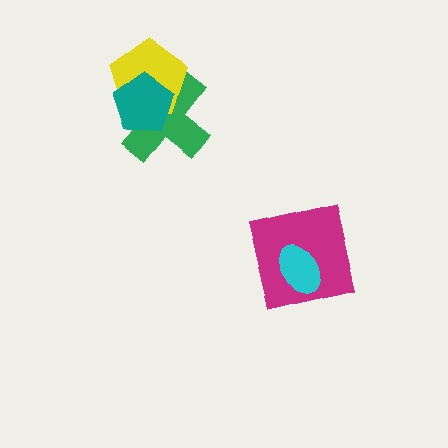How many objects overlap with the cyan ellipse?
1 object overlaps with the cyan ellipse.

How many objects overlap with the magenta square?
1 object overlaps with the magenta square.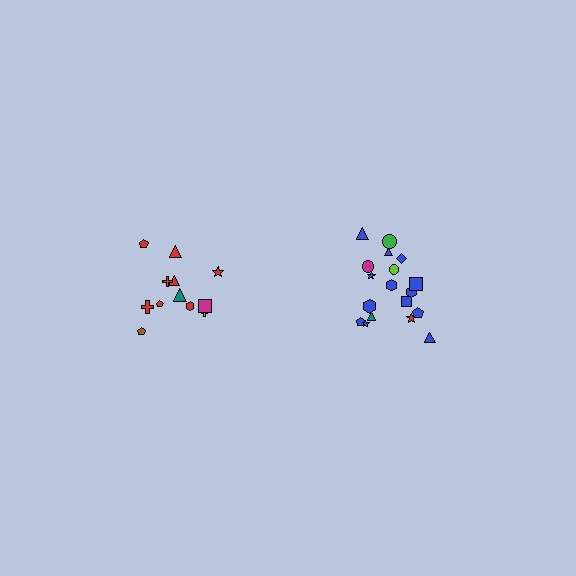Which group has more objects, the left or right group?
The right group.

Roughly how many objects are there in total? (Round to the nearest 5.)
Roughly 30 objects in total.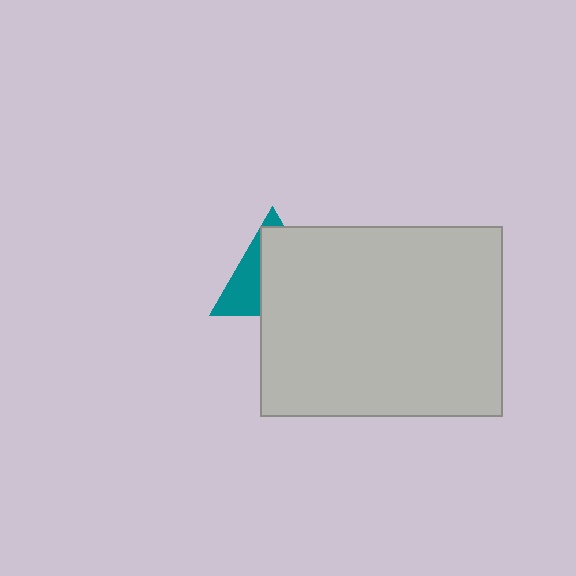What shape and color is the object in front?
The object in front is a light gray rectangle.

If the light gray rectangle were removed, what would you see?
You would see the complete teal triangle.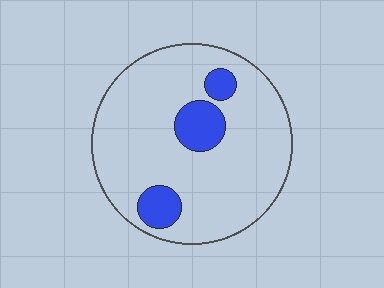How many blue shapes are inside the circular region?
3.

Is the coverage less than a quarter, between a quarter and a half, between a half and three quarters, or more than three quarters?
Less than a quarter.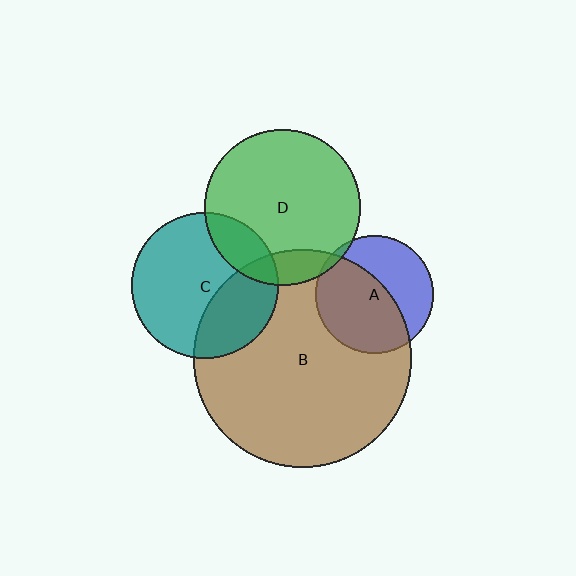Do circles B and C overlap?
Yes.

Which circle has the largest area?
Circle B (brown).